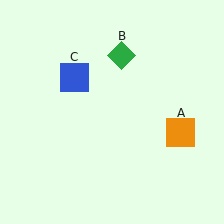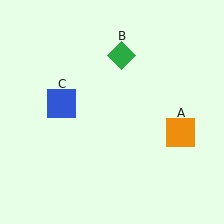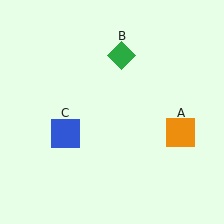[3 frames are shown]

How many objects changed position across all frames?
1 object changed position: blue square (object C).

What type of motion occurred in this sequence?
The blue square (object C) rotated counterclockwise around the center of the scene.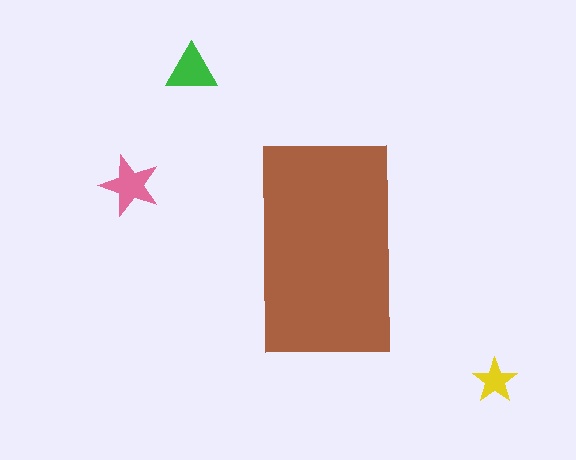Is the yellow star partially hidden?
No, the yellow star is fully visible.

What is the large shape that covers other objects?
A brown rectangle.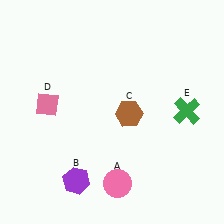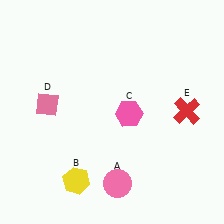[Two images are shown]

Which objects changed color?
B changed from purple to yellow. C changed from brown to pink. E changed from green to red.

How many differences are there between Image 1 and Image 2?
There are 3 differences between the two images.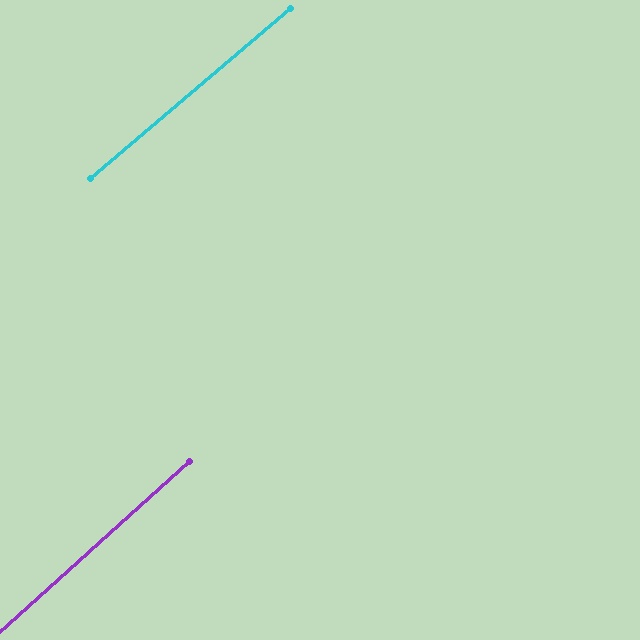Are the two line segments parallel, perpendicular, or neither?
Parallel — their directions differ by only 1.3°.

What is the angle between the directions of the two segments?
Approximately 1 degree.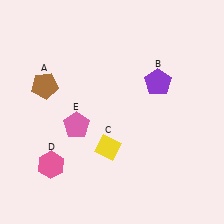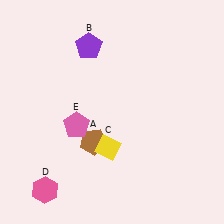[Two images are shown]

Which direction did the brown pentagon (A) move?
The brown pentagon (A) moved down.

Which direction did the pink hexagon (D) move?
The pink hexagon (D) moved down.